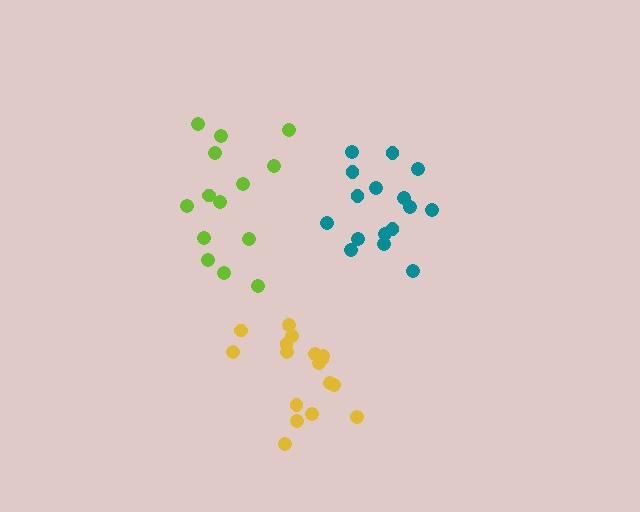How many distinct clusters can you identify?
There are 3 distinct clusters.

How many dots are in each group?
Group 1: 16 dots, Group 2: 14 dots, Group 3: 17 dots (47 total).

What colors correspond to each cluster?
The clusters are colored: teal, lime, yellow.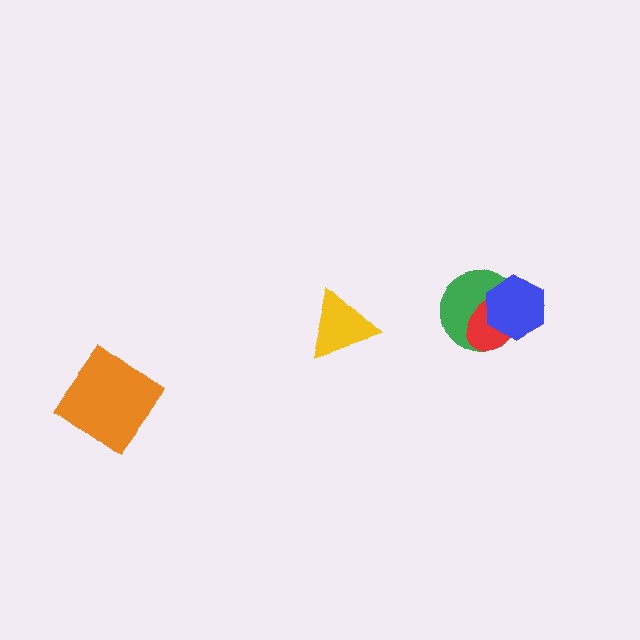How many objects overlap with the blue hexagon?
2 objects overlap with the blue hexagon.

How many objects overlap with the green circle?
2 objects overlap with the green circle.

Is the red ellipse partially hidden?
Yes, it is partially covered by another shape.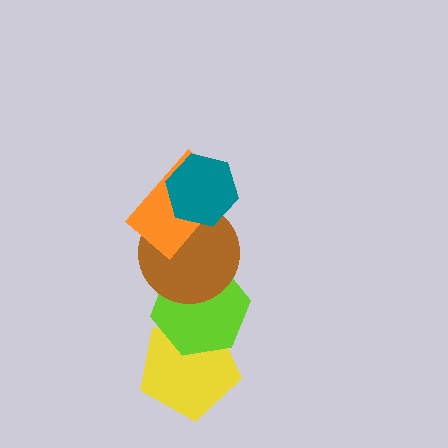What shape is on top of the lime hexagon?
The brown circle is on top of the lime hexagon.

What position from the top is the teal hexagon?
The teal hexagon is 1st from the top.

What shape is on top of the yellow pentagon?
The lime hexagon is on top of the yellow pentagon.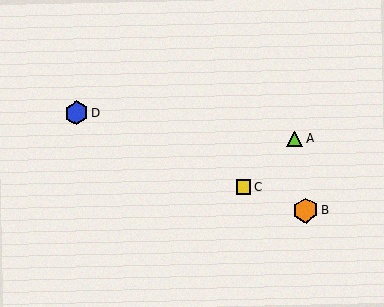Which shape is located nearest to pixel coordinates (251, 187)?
The yellow square (labeled C) at (243, 187) is nearest to that location.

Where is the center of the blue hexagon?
The center of the blue hexagon is at (77, 113).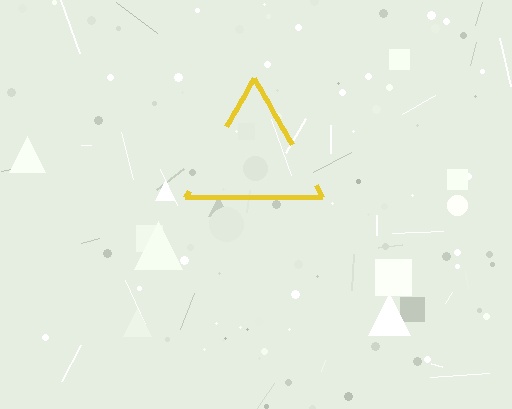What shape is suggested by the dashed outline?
The dashed outline suggests a triangle.